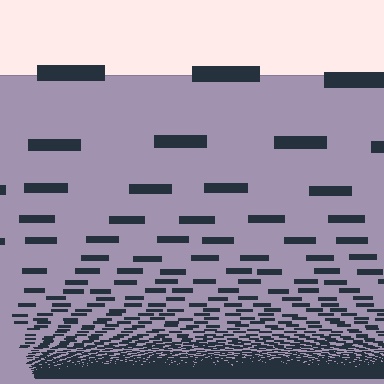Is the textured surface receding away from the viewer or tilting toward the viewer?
The surface appears to tilt toward the viewer. Texture elements get larger and sparser toward the top.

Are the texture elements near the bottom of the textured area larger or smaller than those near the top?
Smaller. The gradient is inverted — elements near the bottom are smaller and denser.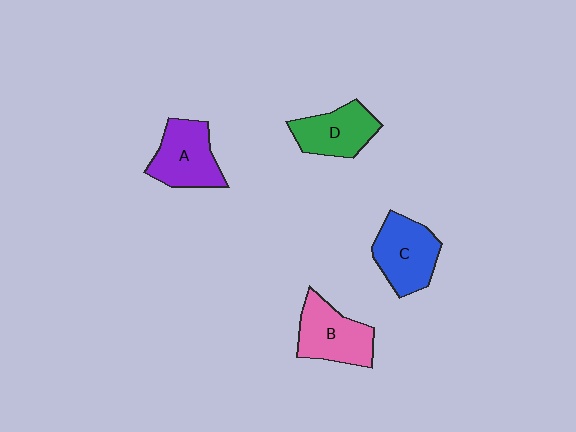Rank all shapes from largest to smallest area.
From largest to smallest: C (blue), B (pink), A (purple), D (green).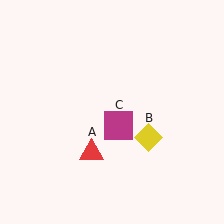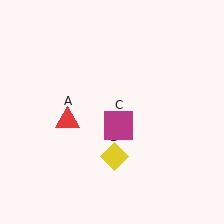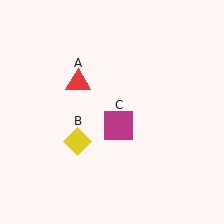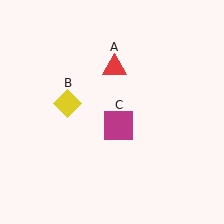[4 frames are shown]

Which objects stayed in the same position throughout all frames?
Magenta square (object C) remained stationary.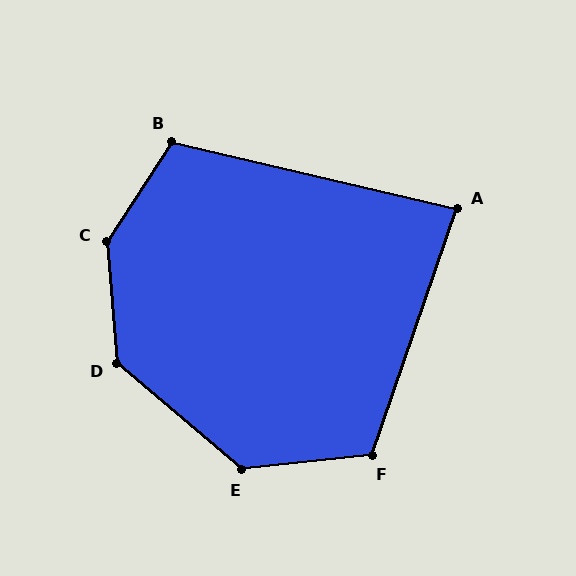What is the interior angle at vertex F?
Approximately 115 degrees (obtuse).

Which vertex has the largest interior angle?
C, at approximately 142 degrees.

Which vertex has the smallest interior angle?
A, at approximately 84 degrees.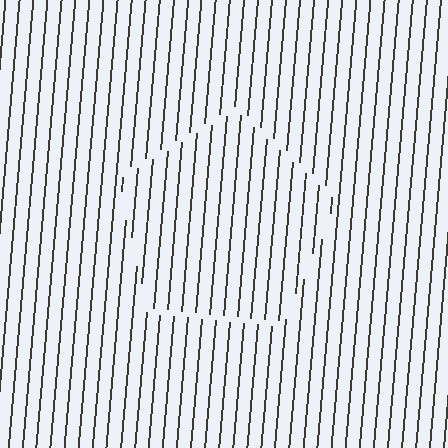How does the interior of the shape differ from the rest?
The interior of the shape contains the same grating, shifted by half a period — the contour is defined by the phase discontinuity where line-ends from the inner and outer gratings abut.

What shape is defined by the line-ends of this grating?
An illusory pentagon. The interior of the shape contains the same grating, shifted by half a period — the contour is defined by the phase discontinuity where line-ends from the inner and outer gratings abut.